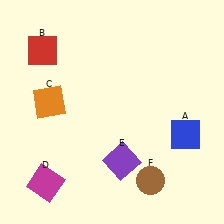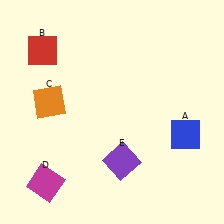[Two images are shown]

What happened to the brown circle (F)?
The brown circle (F) was removed in Image 2. It was in the bottom-right area of Image 1.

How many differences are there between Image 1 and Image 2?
There is 1 difference between the two images.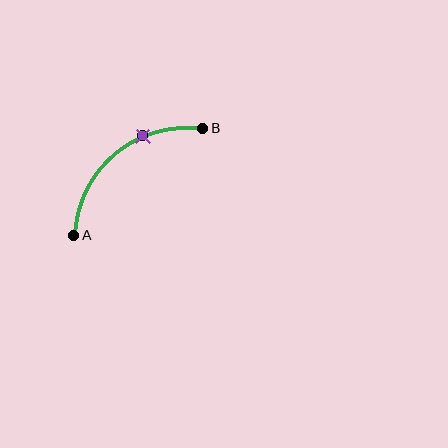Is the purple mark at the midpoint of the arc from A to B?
No. The purple mark lies on the arc but is closer to endpoint B. The arc midpoint would be at the point on the curve equidistant along the arc from both A and B.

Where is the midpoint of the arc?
The arc midpoint is the point on the curve farthest from the straight line joining A and B. It sits above and to the left of that line.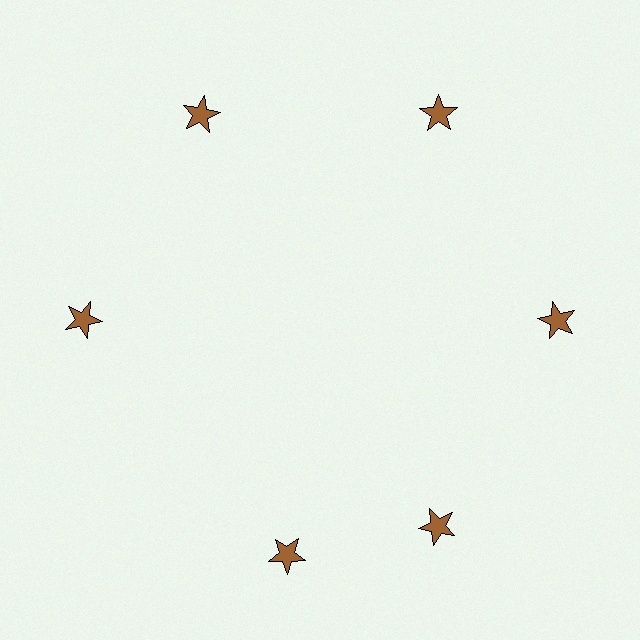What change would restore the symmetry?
The symmetry would be restored by rotating it back into even spacing with its neighbors so that all 6 stars sit at equal angles and equal distance from the center.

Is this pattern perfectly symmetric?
No. The 6 brown stars are arranged in a ring, but one element near the 7 o'clock position is rotated out of alignment along the ring, breaking the 6-fold rotational symmetry.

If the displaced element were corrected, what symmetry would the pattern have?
It would have 6-fold rotational symmetry — the pattern would map onto itself every 60 degrees.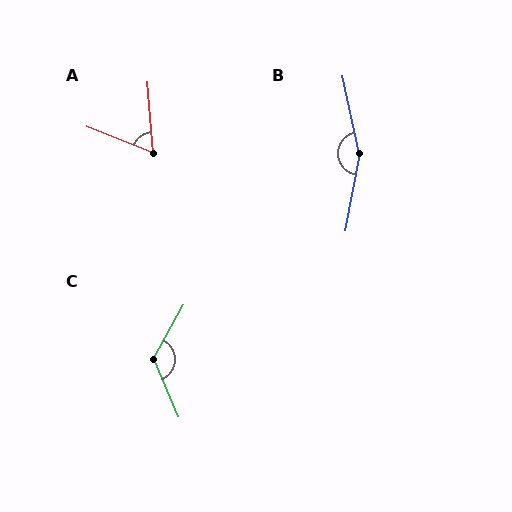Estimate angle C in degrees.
Approximately 127 degrees.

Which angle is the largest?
B, at approximately 157 degrees.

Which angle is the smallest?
A, at approximately 64 degrees.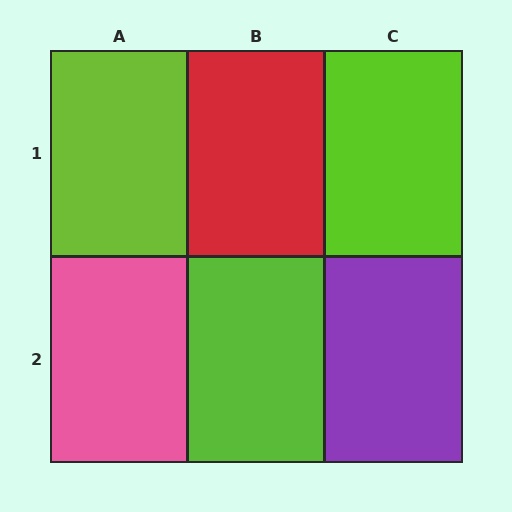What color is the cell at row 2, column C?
Purple.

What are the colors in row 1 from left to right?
Lime, red, lime.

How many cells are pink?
1 cell is pink.